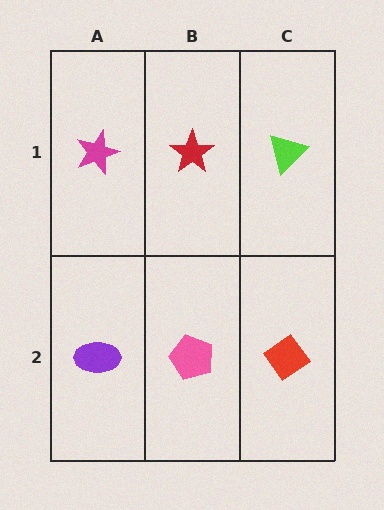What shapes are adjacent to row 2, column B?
A red star (row 1, column B), a purple ellipse (row 2, column A), a red diamond (row 2, column C).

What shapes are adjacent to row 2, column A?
A magenta star (row 1, column A), a pink pentagon (row 2, column B).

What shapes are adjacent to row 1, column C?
A red diamond (row 2, column C), a red star (row 1, column B).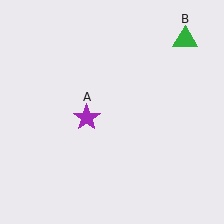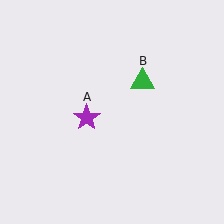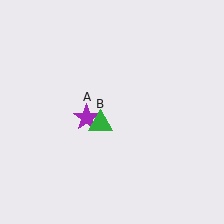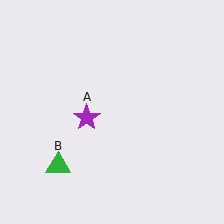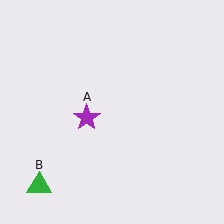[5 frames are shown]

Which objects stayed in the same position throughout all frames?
Purple star (object A) remained stationary.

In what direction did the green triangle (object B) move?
The green triangle (object B) moved down and to the left.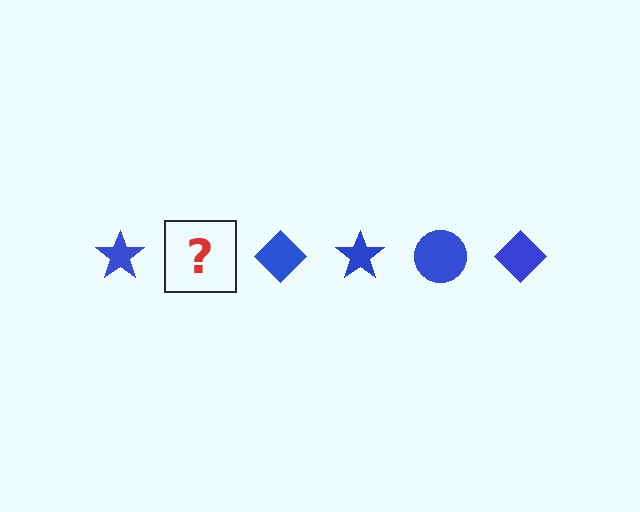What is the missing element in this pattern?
The missing element is a blue circle.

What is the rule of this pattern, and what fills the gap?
The rule is that the pattern cycles through star, circle, diamond shapes in blue. The gap should be filled with a blue circle.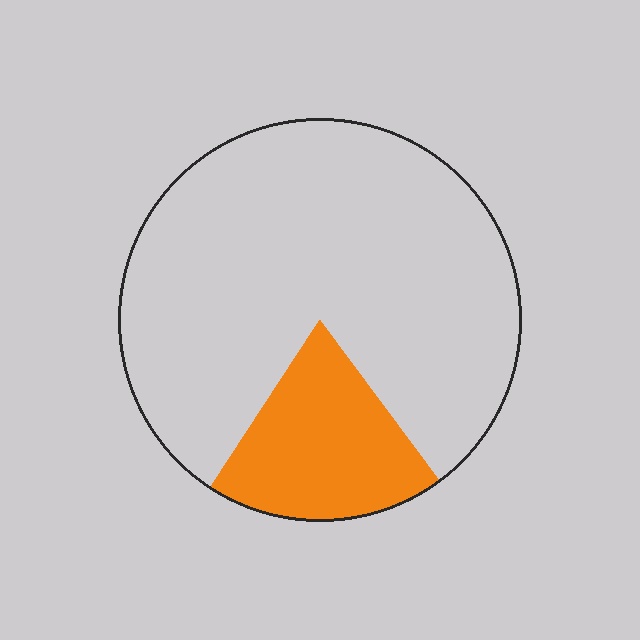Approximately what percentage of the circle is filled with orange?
Approximately 20%.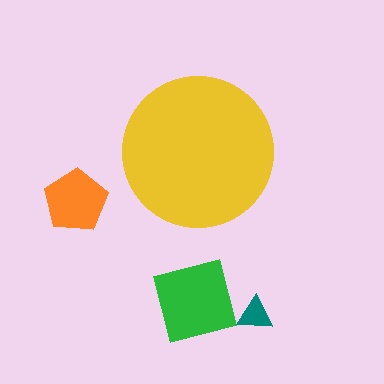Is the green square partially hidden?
No, the green square is fully visible.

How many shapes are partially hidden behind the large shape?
0 shapes are partially hidden.